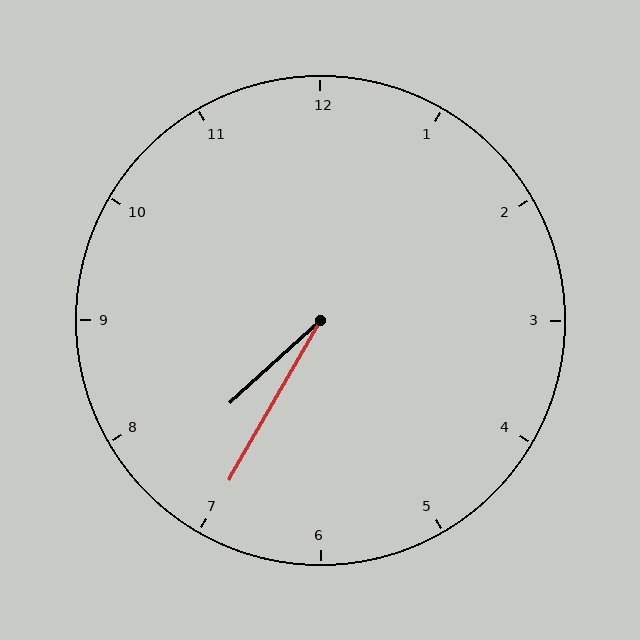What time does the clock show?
7:35.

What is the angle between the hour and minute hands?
Approximately 18 degrees.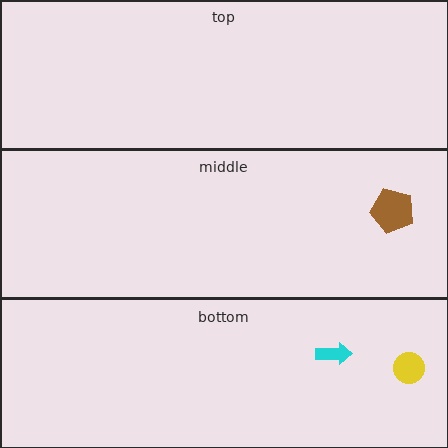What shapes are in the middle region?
The brown pentagon.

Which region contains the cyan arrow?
The bottom region.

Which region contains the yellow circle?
The bottom region.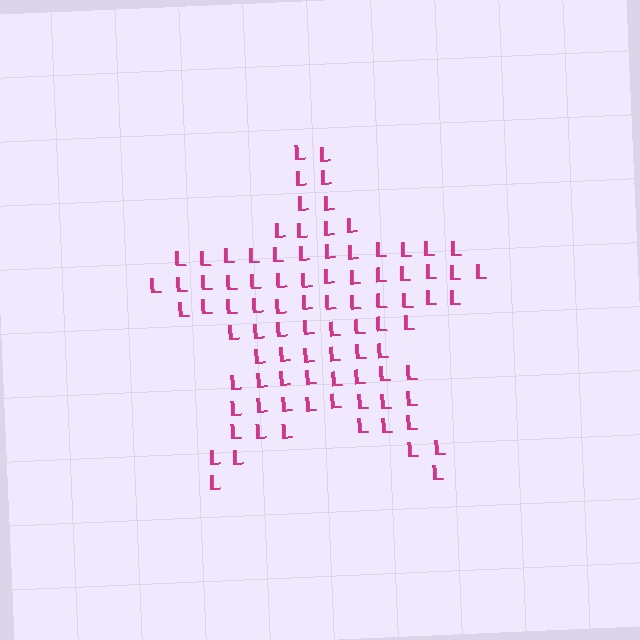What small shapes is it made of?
It is made of small letter L's.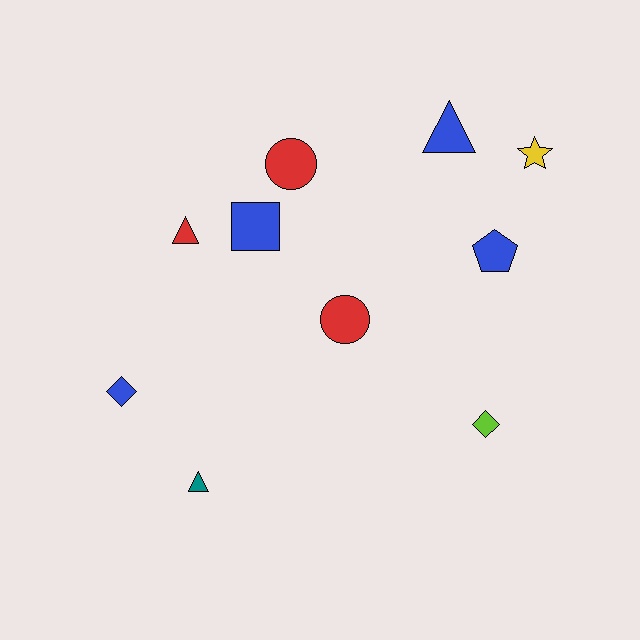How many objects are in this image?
There are 10 objects.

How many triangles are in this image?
There are 3 triangles.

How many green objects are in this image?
There are no green objects.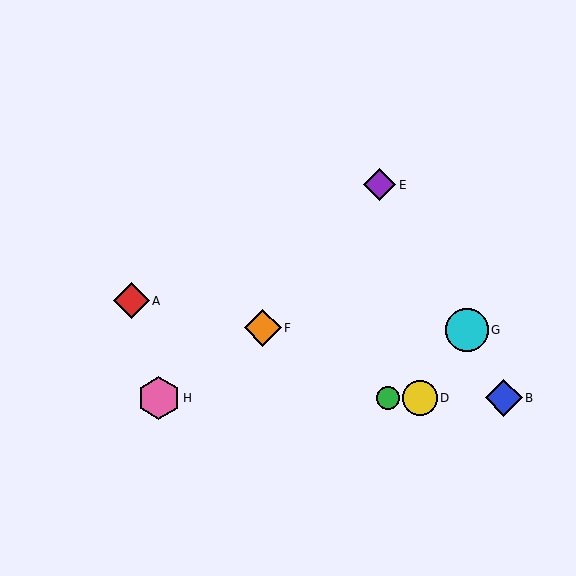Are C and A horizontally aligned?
No, C is at y≈398 and A is at y≈301.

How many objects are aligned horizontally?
4 objects (B, C, D, H) are aligned horizontally.